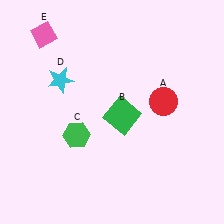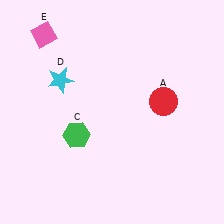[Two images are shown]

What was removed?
The green square (B) was removed in Image 2.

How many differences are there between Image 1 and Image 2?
There is 1 difference between the two images.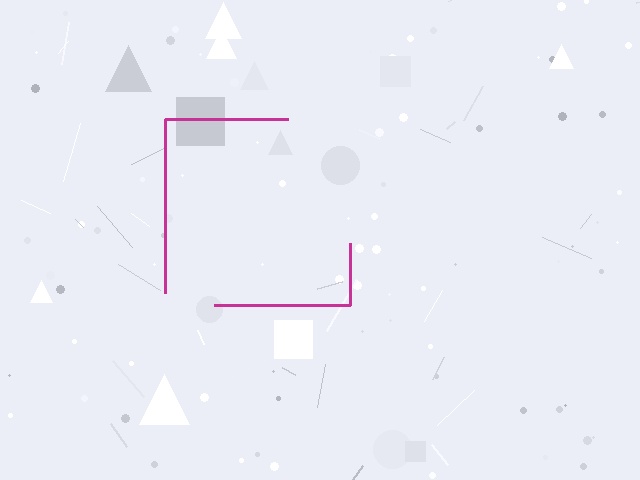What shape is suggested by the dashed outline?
The dashed outline suggests a square.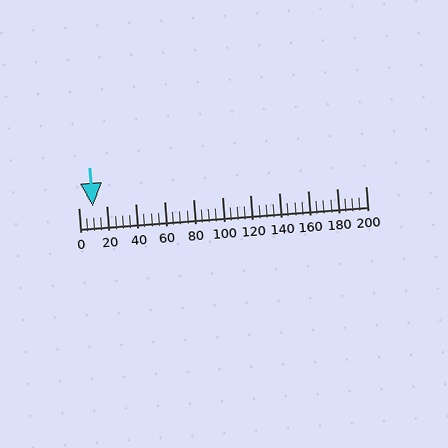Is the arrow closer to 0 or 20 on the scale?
The arrow is closer to 20.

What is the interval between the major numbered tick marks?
The major tick marks are spaced 20 units apart.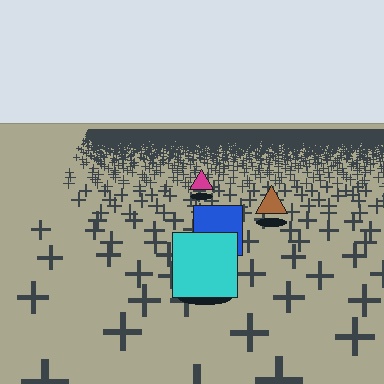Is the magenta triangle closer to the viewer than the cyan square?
No. The cyan square is closer — you can tell from the texture gradient: the ground texture is coarser near it.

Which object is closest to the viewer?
The cyan square is closest. The texture marks near it are larger and more spread out.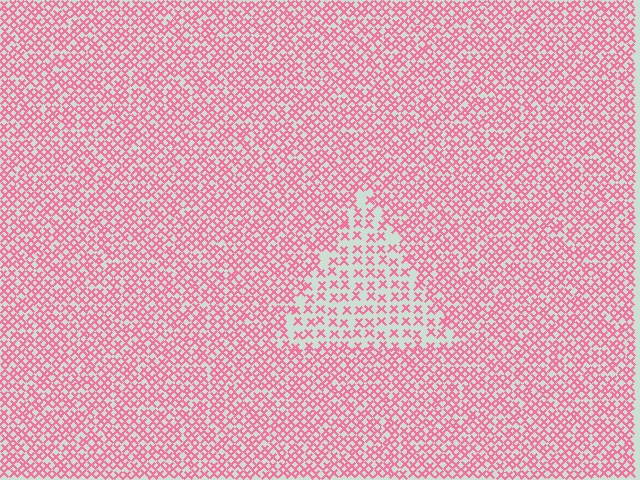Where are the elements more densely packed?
The elements are more densely packed outside the triangle boundary.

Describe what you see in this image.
The image contains small pink elements arranged at two different densities. A triangle-shaped region is visible where the elements are less densely packed than the surrounding area.